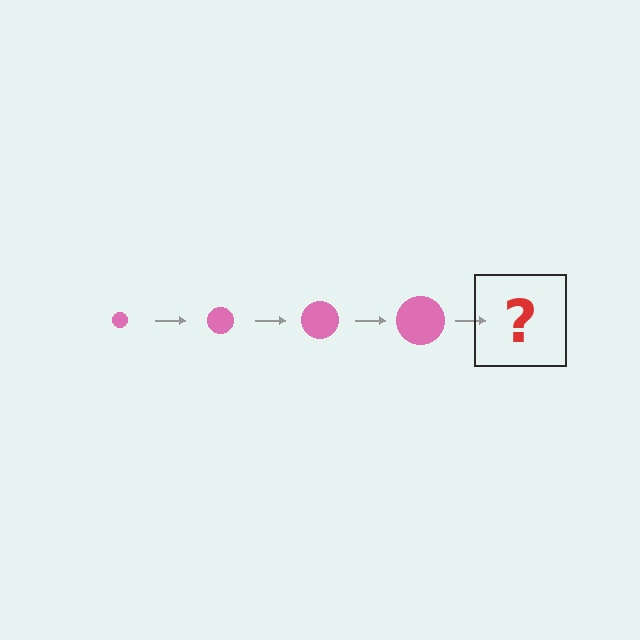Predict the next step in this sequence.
The next step is a pink circle, larger than the previous one.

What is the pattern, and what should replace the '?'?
The pattern is that the circle gets progressively larger each step. The '?' should be a pink circle, larger than the previous one.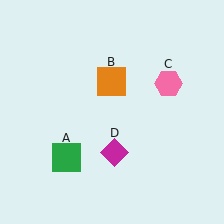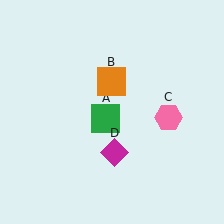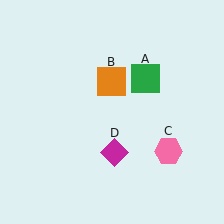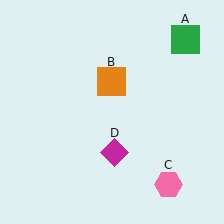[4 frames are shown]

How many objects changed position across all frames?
2 objects changed position: green square (object A), pink hexagon (object C).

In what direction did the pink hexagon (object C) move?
The pink hexagon (object C) moved down.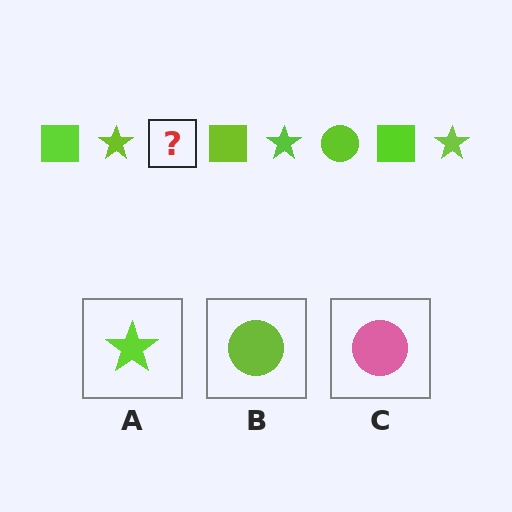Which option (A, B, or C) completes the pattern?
B.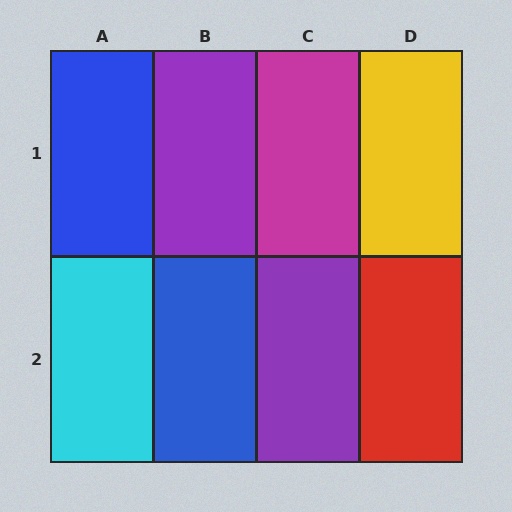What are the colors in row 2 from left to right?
Cyan, blue, purple, red.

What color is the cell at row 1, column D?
Yellow.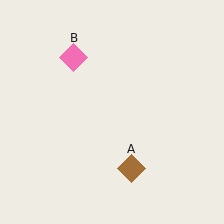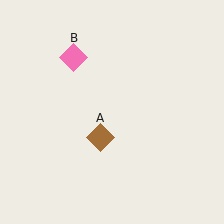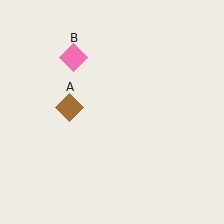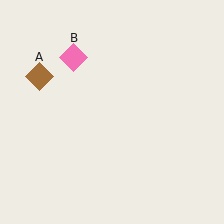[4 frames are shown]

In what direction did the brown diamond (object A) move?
The brown diamond (object A) moved up and to the left.